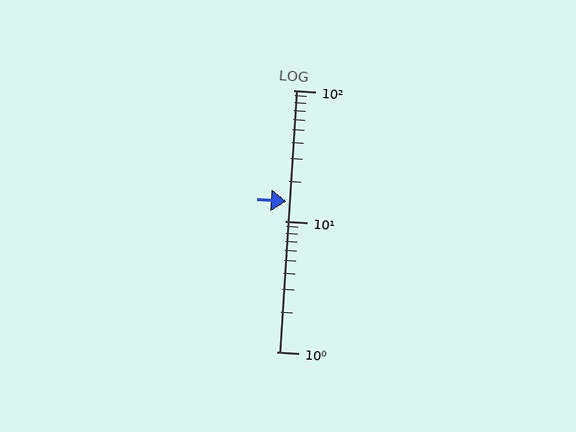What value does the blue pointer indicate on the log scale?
The pointer indicates approximately 14.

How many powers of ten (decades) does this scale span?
The scale spans 2 decades, from 1 to 100.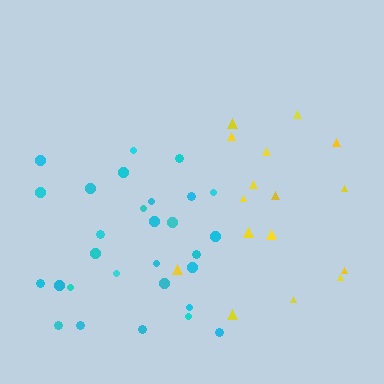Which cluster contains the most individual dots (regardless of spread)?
Cyan (29).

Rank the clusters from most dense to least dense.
cyan, yellow.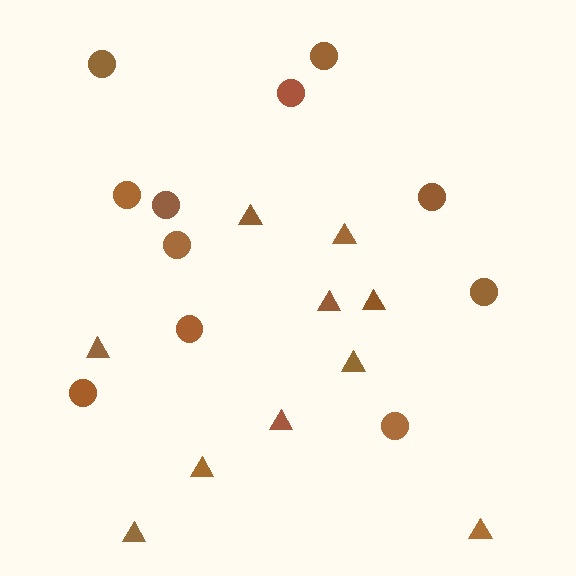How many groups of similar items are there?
There are 2 groups: one group of triangles (10) and one group of circles (11).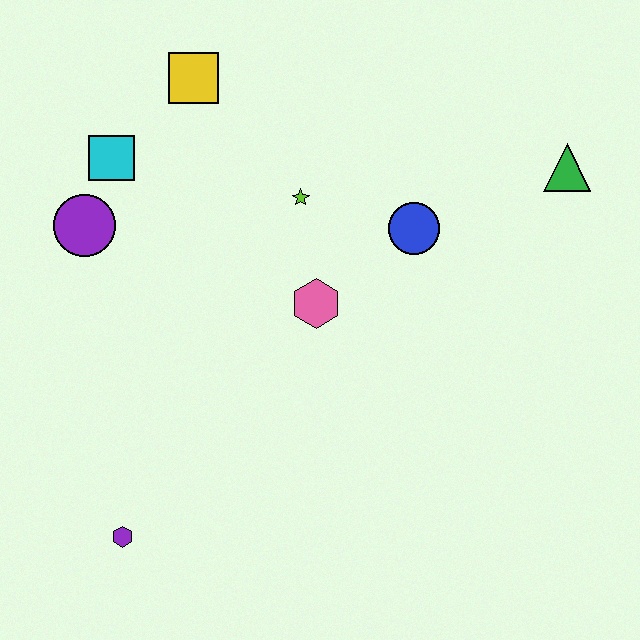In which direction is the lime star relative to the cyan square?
The lime star is to the right of the cyan square.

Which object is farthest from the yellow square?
The purple hexagon is farthest from the yellow square.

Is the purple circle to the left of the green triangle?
Yes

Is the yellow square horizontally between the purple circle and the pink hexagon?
Yes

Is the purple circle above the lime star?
No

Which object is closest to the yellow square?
The cyan square is closest to the yellow square.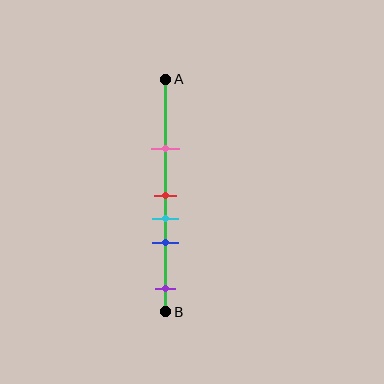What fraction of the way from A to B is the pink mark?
The pink mark is approximately 30% (0.3) of the way from A to B.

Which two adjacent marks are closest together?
The red and cyan marks are the closest adjacent pair.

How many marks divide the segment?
There are 5 marks dividing the segment.